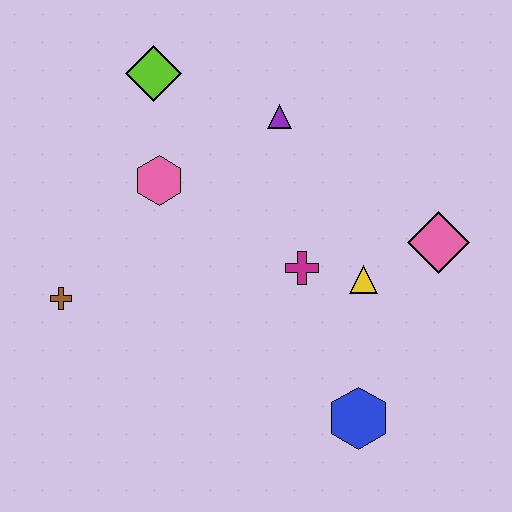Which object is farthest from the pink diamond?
The brown cross is farthest from the pink diamond.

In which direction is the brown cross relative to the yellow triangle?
The brown cross is to the left of the yellow triangle.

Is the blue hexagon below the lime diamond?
Yes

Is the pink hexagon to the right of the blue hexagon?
No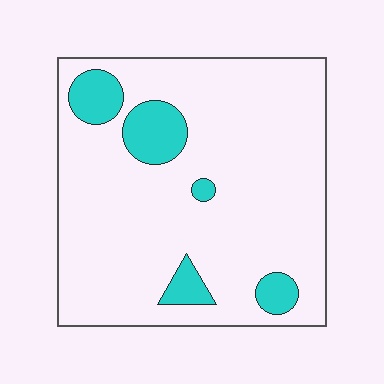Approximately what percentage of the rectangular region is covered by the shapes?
Approximately 15%.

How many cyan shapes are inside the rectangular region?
5.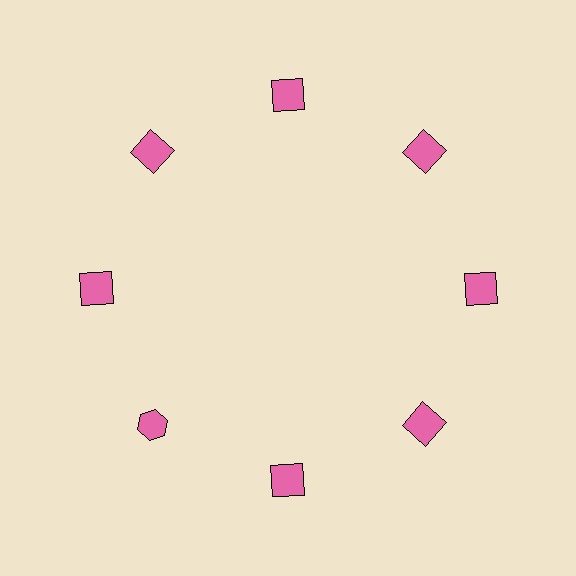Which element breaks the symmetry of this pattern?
The pink hexagon at roughly the 8 o'clock position breaks the symmetry. All other shapes are pink squares.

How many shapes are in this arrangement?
There are 8 shapes arranged in a ring pattern.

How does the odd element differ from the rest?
It has a different shape: hexagon instead of square.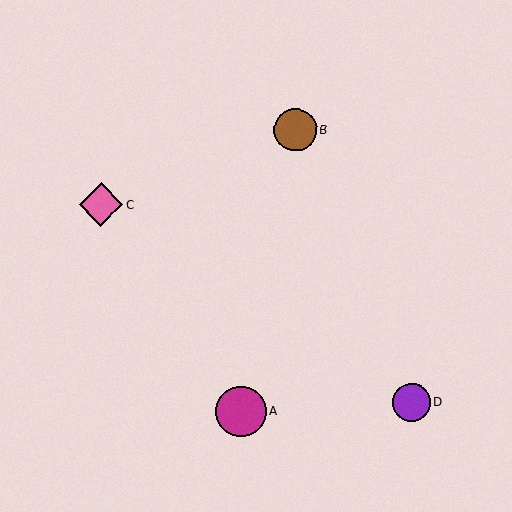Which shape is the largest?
The magenta circle (labeled A) is the largest.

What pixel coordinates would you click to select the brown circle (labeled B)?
Click at (295, 130) to select the brown circle B.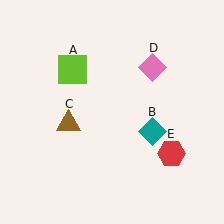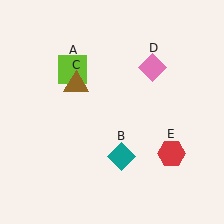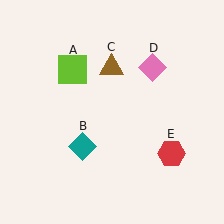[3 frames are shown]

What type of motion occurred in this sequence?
The teal diamond (object B), brown triangle (object C) rotated clockwise around the center of the scene.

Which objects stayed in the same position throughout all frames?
Lime square (object A) and pink diamond (object D) and red hexagon (object E) remained stationary.